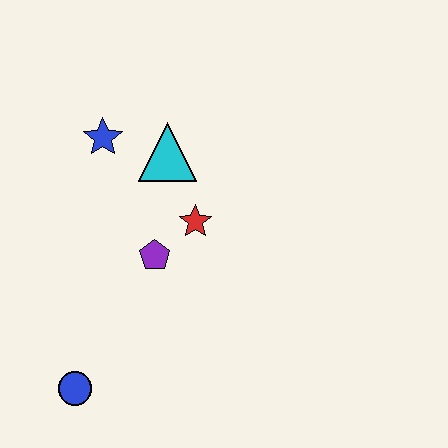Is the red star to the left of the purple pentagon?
No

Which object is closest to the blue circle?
The purple pentagon is closest to the blue circle.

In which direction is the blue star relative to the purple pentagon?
The blue star is above the purple pentagon.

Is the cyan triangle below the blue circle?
No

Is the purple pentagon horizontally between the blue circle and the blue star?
No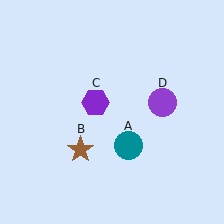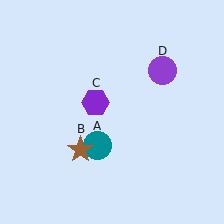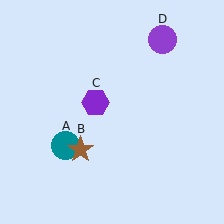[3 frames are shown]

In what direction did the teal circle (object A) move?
The teal circle (object A) moved left.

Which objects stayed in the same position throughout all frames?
Brown star (object B) and purple hexagon (object C) remained stationary.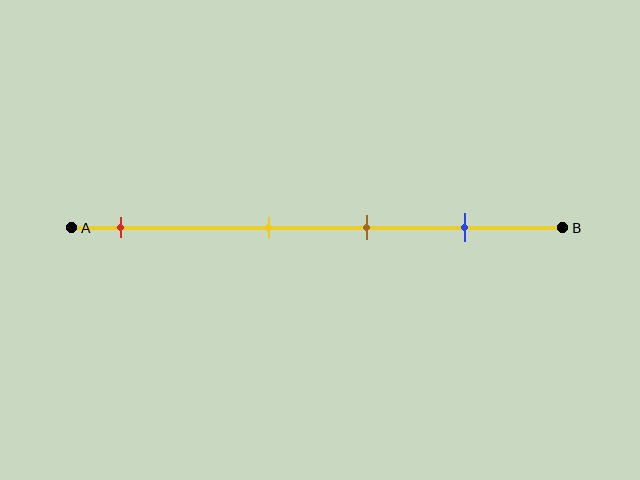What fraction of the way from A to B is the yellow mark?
The yellow mark is approximately 40% (0.4) of the way from A to B.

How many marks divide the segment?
There are 4 marks dividing the segment.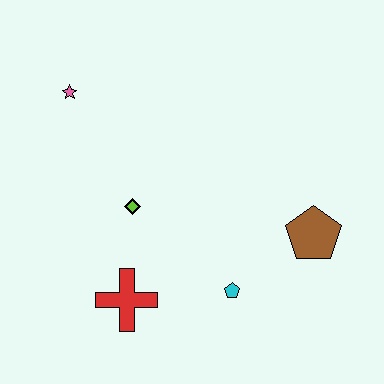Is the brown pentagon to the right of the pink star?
Yes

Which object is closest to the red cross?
The lime diamond is closest to the red cross.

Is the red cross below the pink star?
Yes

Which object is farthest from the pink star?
The brown pentagon is farthest from the pink star.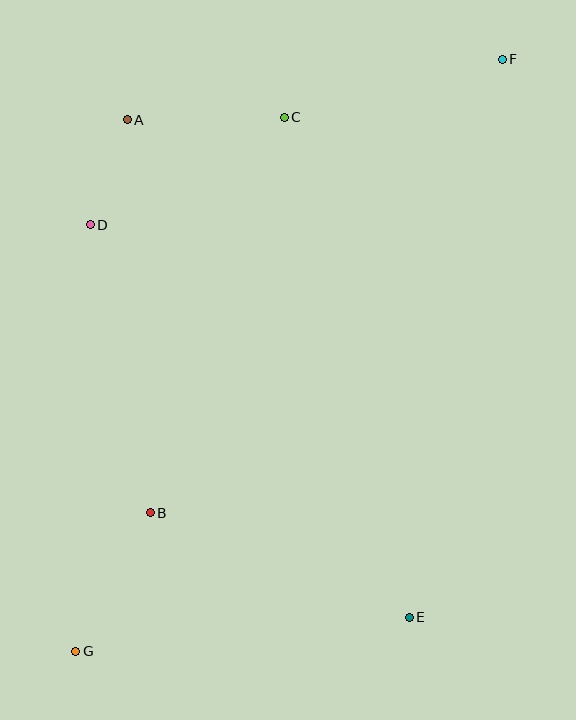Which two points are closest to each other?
Points A and D are closest to each other.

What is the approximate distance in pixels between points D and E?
The distance between D and E is approximately 506 pixels.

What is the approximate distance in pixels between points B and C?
The distance between B and C is approximately 418 pixels.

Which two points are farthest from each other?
Points F and G are farthest from each other.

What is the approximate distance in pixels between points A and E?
The distance between A and E is approximately 572 pixels.